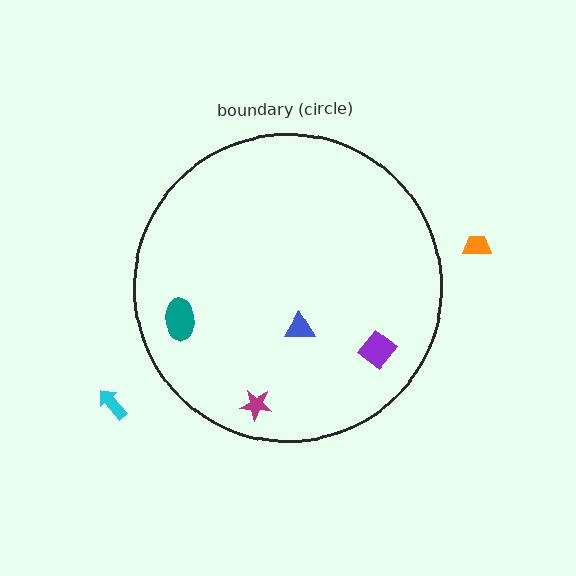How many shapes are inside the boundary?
4 inside, 2 outside.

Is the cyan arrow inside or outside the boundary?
Outside.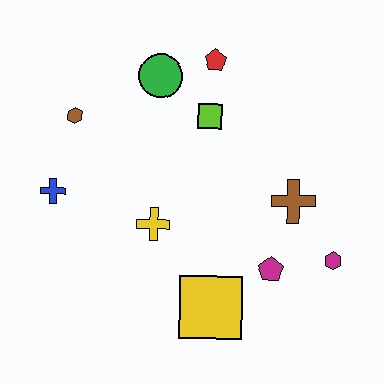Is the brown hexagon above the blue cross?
Yes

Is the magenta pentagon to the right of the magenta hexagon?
No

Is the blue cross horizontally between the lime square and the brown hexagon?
No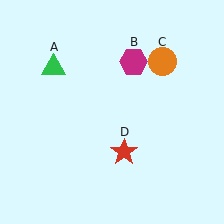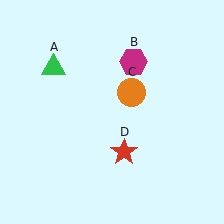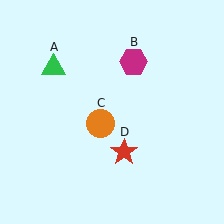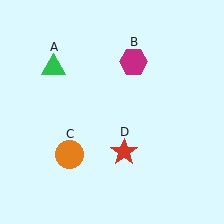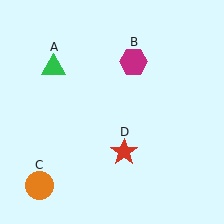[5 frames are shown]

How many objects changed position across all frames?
1 object changed position: orange circle (object C).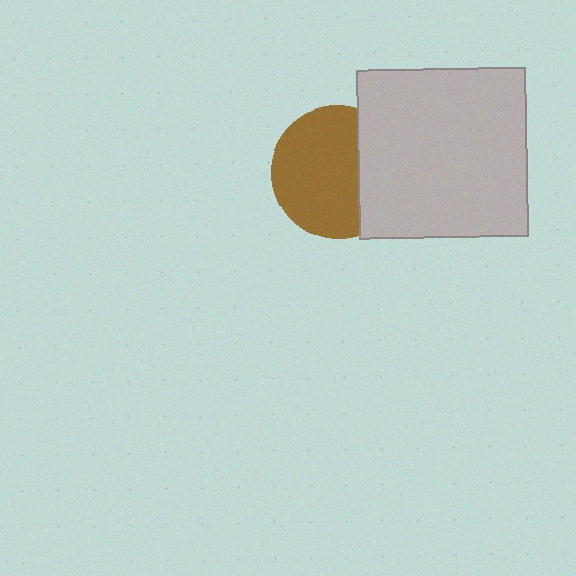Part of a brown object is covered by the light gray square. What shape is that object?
It is a circle.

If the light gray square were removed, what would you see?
You would see the complete brown circle.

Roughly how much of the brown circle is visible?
Most of it is visible (roughly 68%).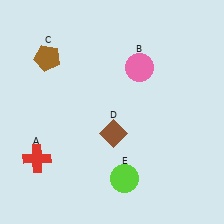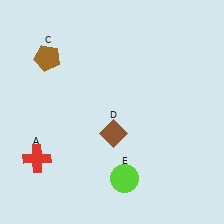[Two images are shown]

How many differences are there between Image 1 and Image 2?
There is 1 difference between the two images.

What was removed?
The pink circle (B) was removed in Image 2.